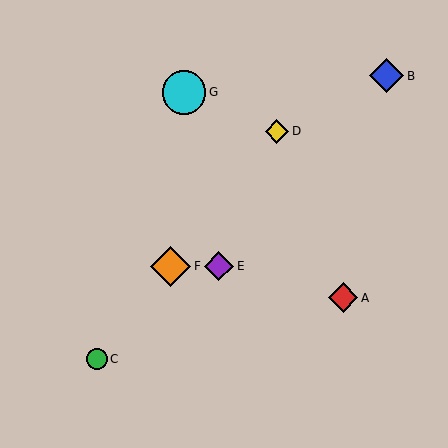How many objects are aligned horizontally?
2 objects (E, F) are aligned horizontally.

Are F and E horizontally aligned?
Yes, both are at y≈266.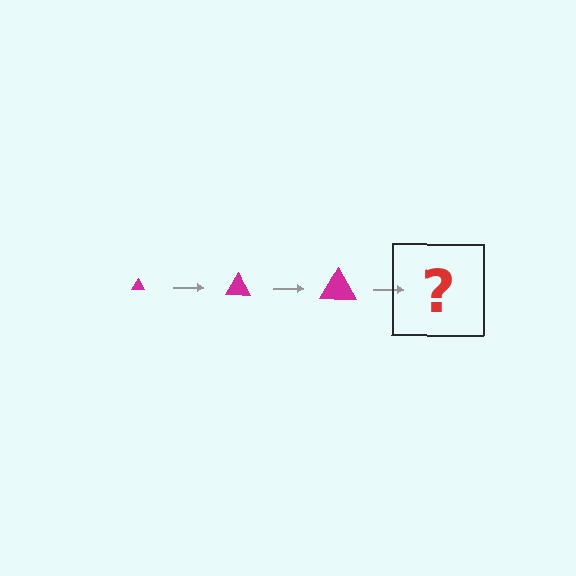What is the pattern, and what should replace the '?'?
The pattern is that the triangle gets progressively larger each step. The '?' should be a magenta triangle, larger than the previous one.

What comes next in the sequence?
The next element should be a magenta triangle, larger than the previous one.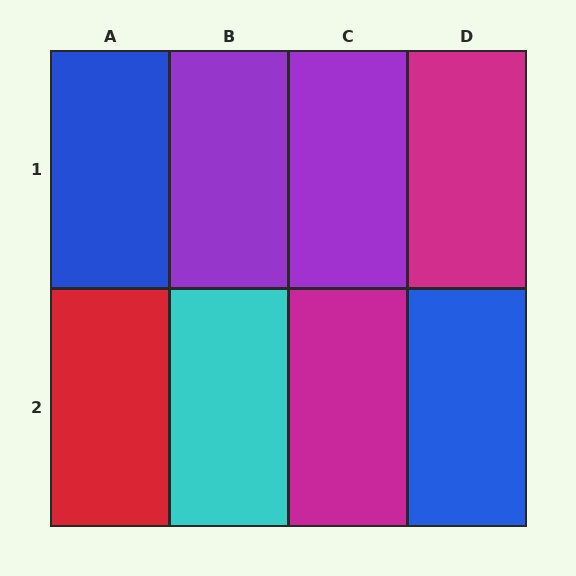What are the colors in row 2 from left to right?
Red, cyan, magenta, blue.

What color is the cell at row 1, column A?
Blue.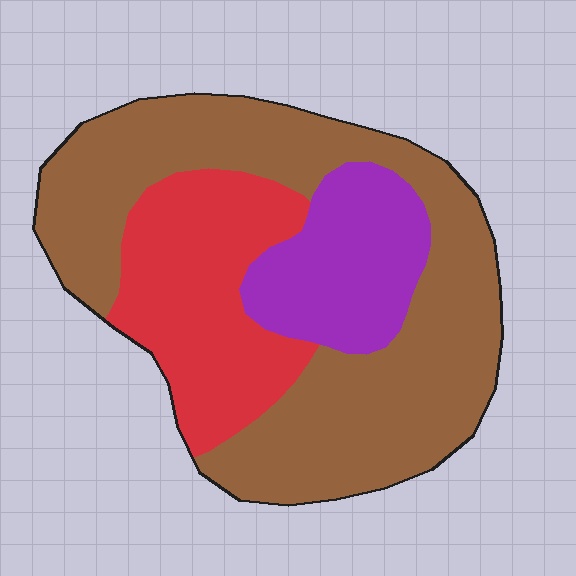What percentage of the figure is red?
Red covers 26% of the figure.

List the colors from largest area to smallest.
From largest to smallest: brown, red, purple.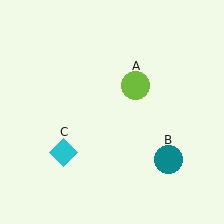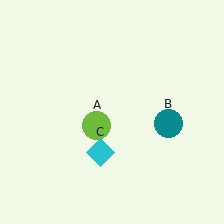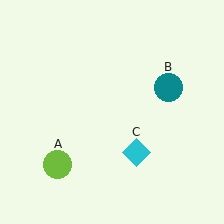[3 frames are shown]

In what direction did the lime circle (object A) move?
The lime circle (object A) moved down and to the left.